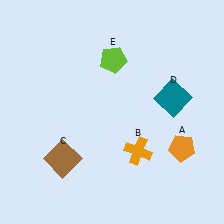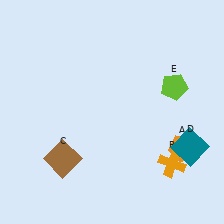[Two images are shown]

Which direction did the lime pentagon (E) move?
The lime pentagon (E) moved right.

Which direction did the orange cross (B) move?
The orange cross (B) moved right.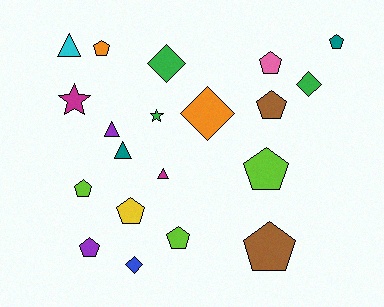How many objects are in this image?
There are 20 objects.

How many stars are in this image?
There are 2 stars.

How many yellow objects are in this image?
There is 1 yellow object.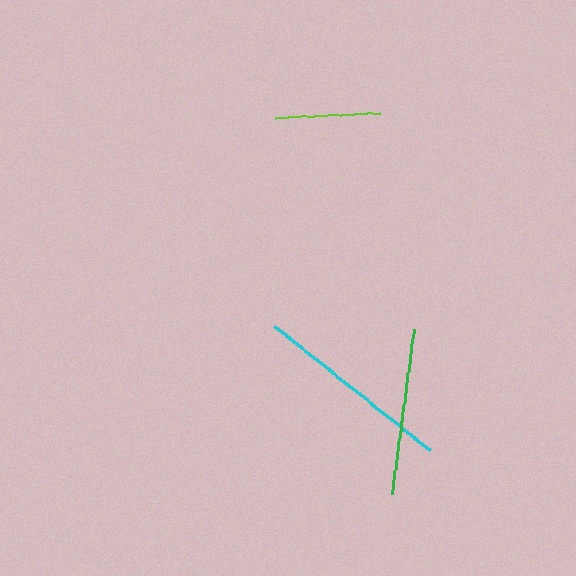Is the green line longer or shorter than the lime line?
The green line is longer than the lime line.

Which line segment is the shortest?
The lime line is the shortest at approximately 104 pixels.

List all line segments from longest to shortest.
From longest to shortest: cyan, green, lime.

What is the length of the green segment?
The green segment is approximately 167 pixels long.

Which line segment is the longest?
The cyan line is the longest at approximately 201 pixels.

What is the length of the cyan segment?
The cyan segment is approximately 201 pixels long.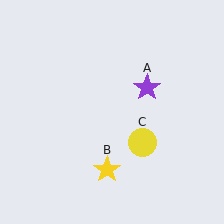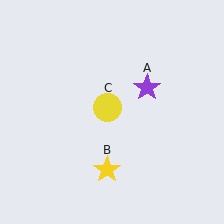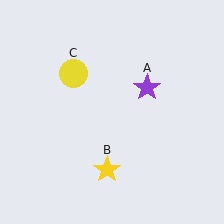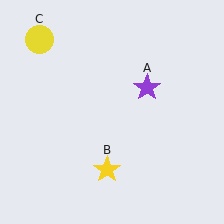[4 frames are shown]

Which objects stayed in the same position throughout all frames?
Purple star (object A) and yellow star (object B) remained stationary.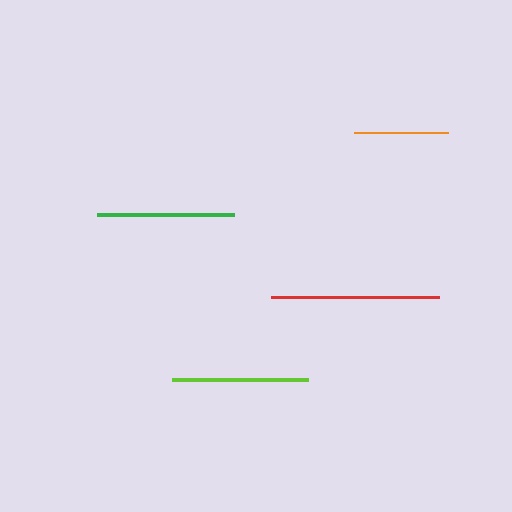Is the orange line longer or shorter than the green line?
The green line is longer than the orange line.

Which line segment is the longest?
The red line is the longest at approximately 169 pixels.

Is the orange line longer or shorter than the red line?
The red line is longer than the orange line.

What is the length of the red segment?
The red segment is approximately 169 pixels long.